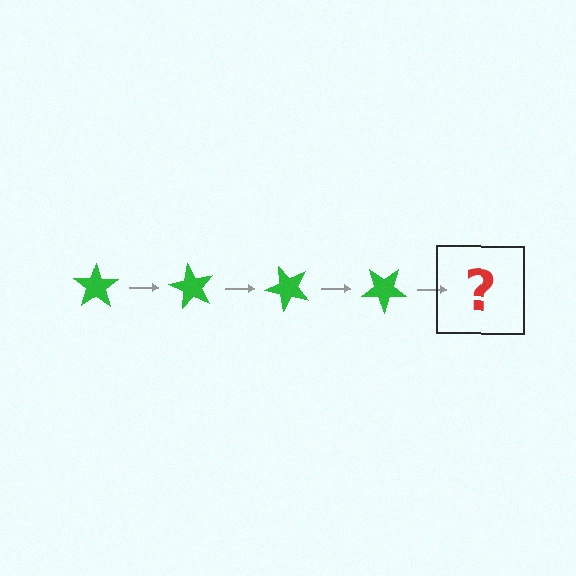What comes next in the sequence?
The next element should be a green star rotated 240 degrees.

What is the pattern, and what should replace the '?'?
The pattern is that the star rotates 60 degrees each step. The '?' should be a green star rotated 240 degrees.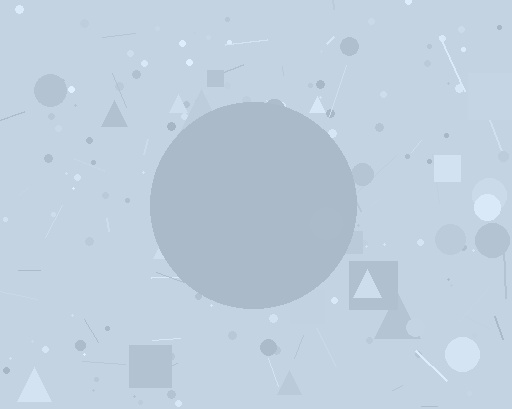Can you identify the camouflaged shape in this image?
The camouflaged shape is a circle.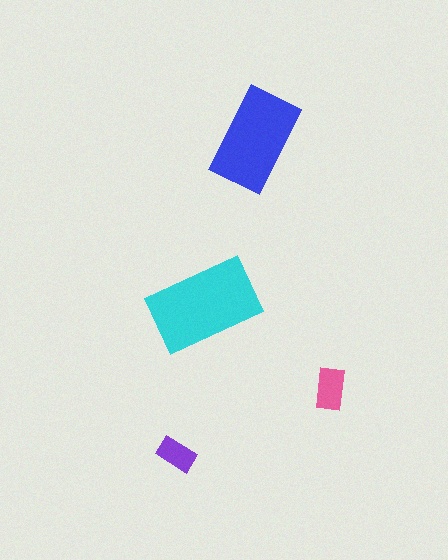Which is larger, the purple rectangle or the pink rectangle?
The pink one.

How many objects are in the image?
There are 4 objects in the image.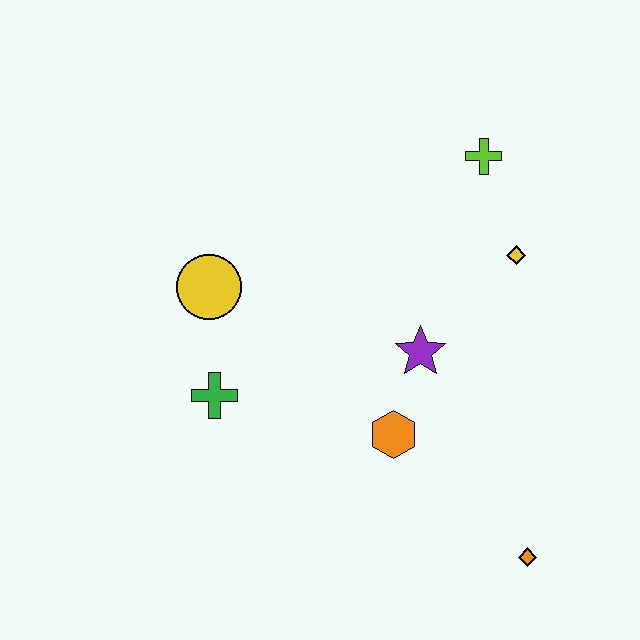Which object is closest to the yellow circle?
The green cross is closest to the yellow circle.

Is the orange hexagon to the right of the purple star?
No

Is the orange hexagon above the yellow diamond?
No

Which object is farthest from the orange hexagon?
The lime cross is farthest from the orange hexagon.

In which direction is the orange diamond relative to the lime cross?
The orange diamond is below the lime cross.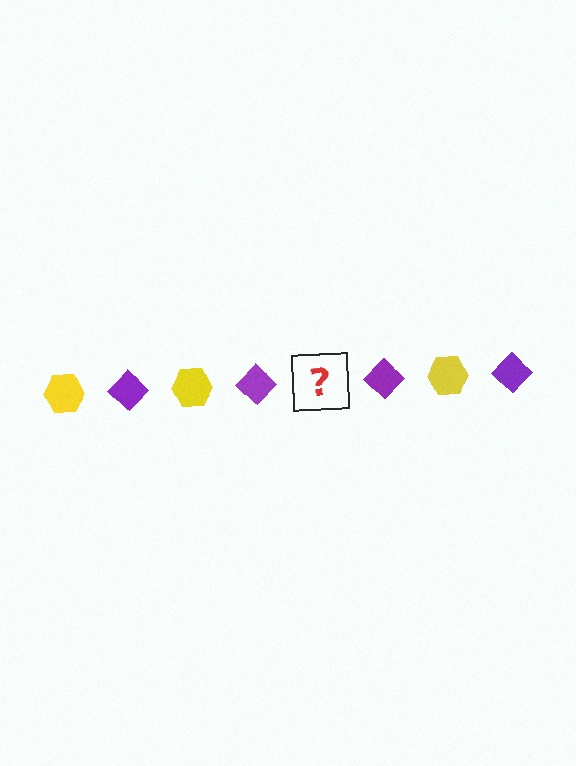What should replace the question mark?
The question mark should be replaced with a yellow hexagon.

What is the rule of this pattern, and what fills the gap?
The rule is that the pattern alternates between yellow hexagon and purple diamond. The gap should be filled with a yellow hexagon.